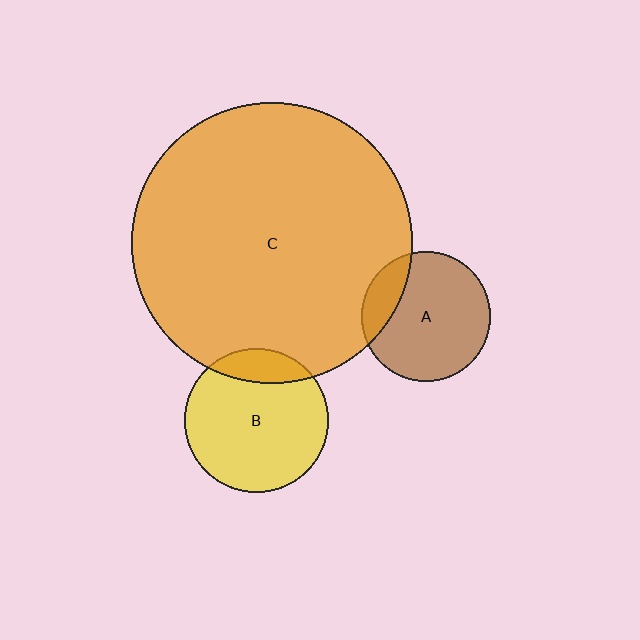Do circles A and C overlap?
Yes.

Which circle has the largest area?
Circle C (orange).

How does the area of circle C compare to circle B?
Approximately 3.8 times.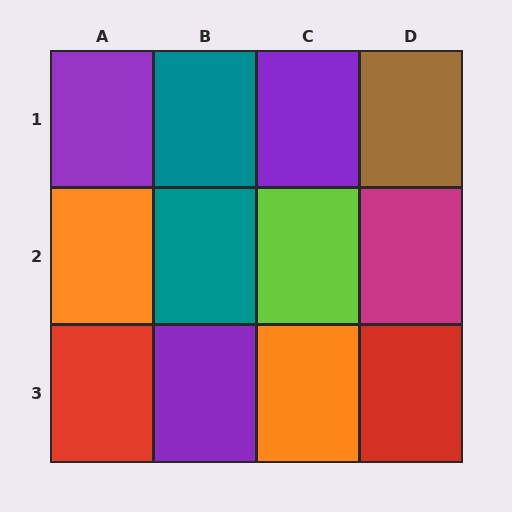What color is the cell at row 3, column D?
Red.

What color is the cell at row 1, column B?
Teal.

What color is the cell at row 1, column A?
Purple.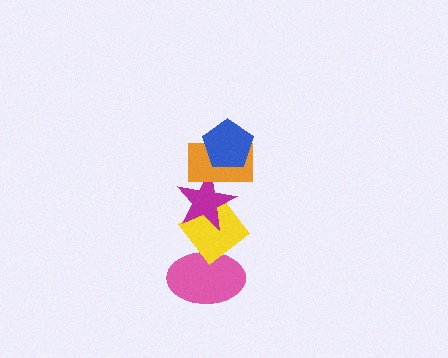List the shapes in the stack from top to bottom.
From top to bottom: the blue pentagon, the orange rectangle, the magenta star, the yellow diamond, the pink ellipse.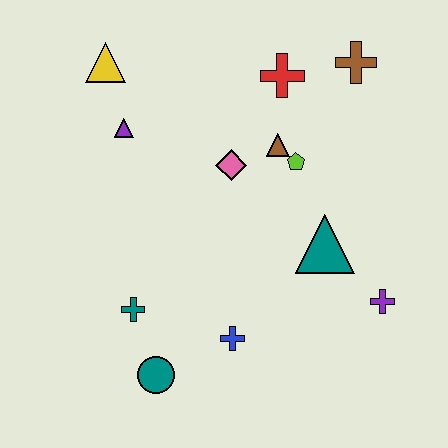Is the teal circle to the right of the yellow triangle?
Yes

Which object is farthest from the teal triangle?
The yellow triangle is farthest from the teal triangle.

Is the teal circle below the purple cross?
Yes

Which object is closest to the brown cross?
The red cross is closest to the brown cross.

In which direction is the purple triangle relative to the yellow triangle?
The purple triangle is below the yellow triangle.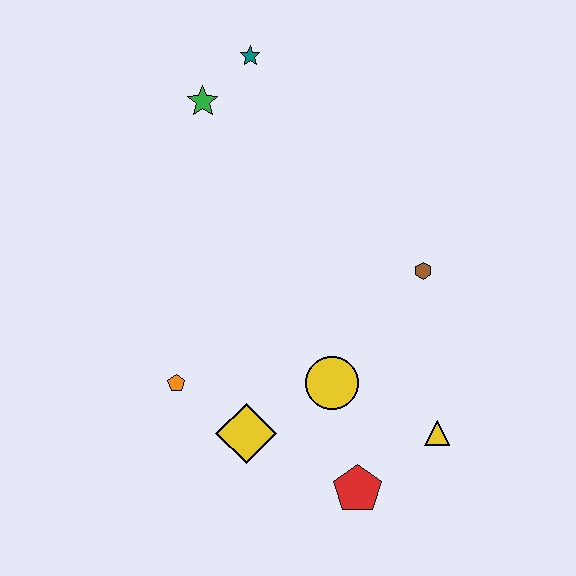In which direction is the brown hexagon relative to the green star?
The brown hexagon is to the right of the green star.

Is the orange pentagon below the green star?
Yes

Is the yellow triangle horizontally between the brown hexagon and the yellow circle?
No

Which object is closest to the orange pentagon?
The yellow diamond is closest to the orange pentagon.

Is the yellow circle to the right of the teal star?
Yes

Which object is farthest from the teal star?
The red pentagon is farthest from the teal star.